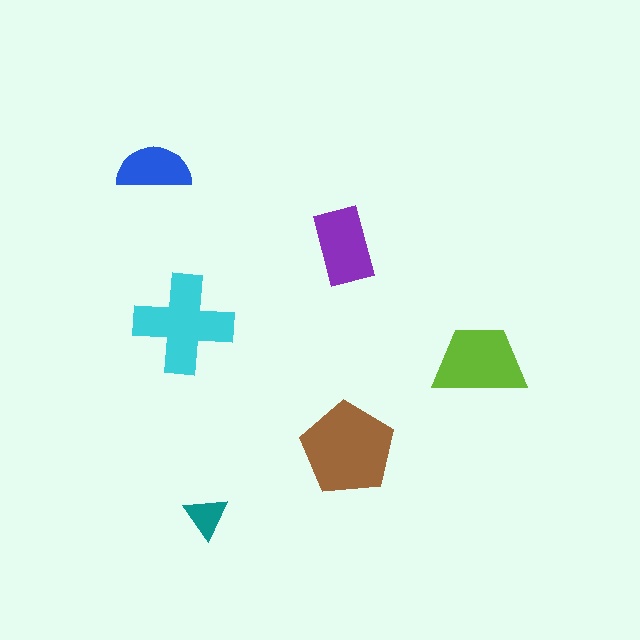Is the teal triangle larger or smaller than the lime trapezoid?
Smaller.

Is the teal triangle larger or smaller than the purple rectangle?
Smaller.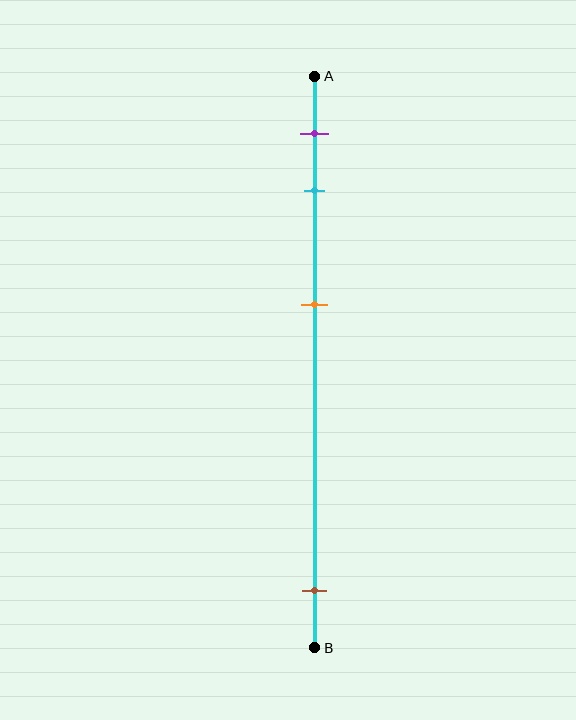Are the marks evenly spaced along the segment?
No, the marks are not evenly spaced.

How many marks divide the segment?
There are 4 marks dividing the segment.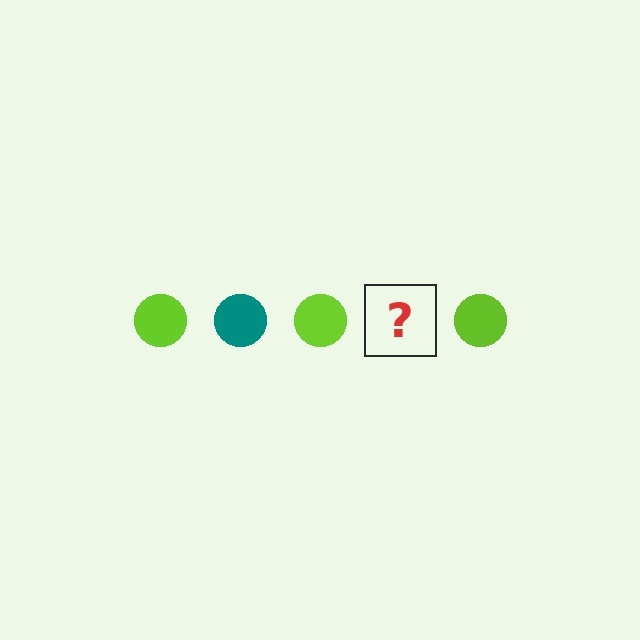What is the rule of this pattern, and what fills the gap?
The rule is that the pattern cycles through lime, teal circles. The gap should be filled with a teal circle.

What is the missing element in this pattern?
The missing element is a teal circle.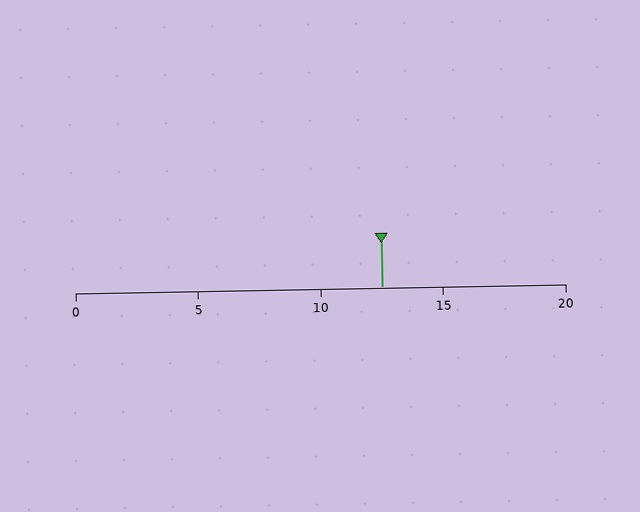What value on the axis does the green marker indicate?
The marker indicates approximately 12.5.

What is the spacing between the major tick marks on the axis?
The major ticks are spaced 5 apart.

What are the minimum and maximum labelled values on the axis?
The axis runs from 0 to 20.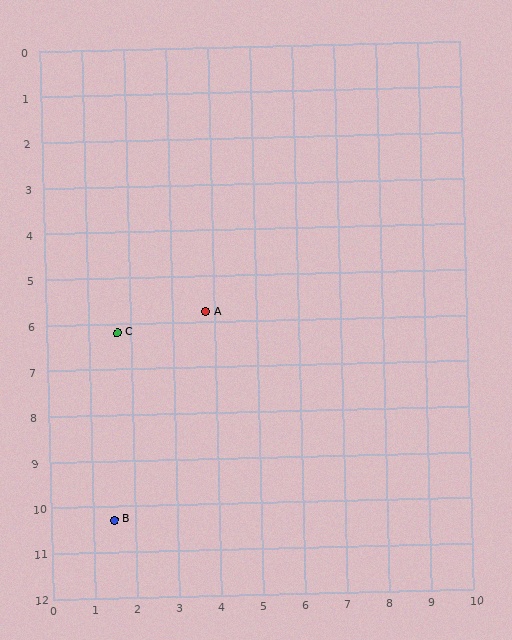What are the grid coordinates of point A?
Point A is at approximately (3.8, 5.8).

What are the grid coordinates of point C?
Point C is at approximately (1.7, 6.2).